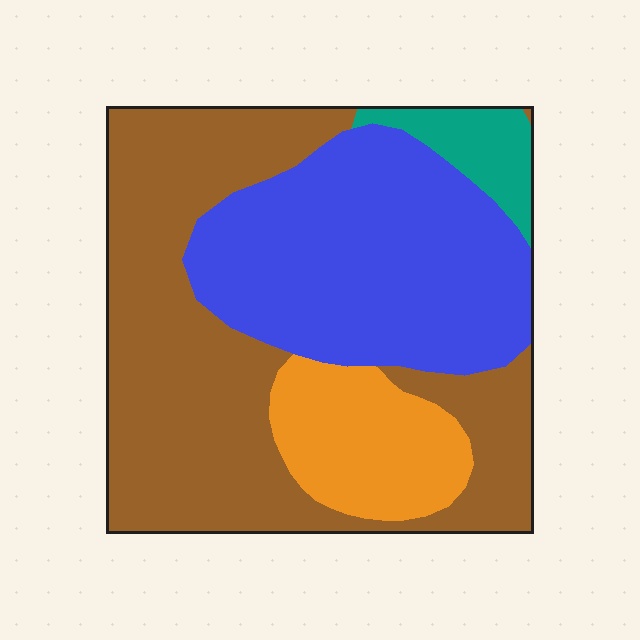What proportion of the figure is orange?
Orange covers roughly 15% of the figure.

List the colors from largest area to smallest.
From largest to smallest: brown, blue, orange, teal.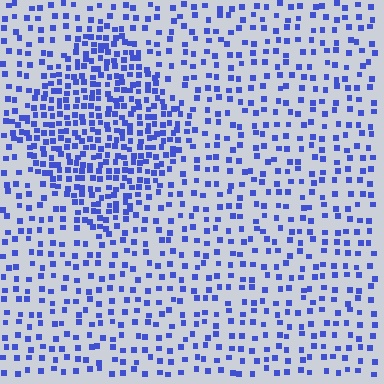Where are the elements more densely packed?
The elements are more densely packed inside the diamond boundary.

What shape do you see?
I see a diamond.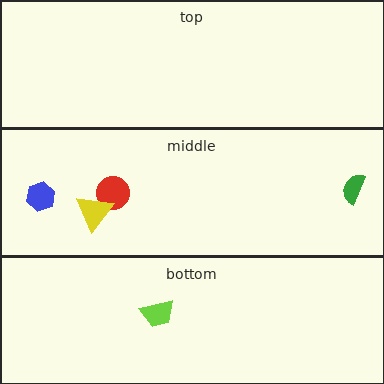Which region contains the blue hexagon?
The middle region.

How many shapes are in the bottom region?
1.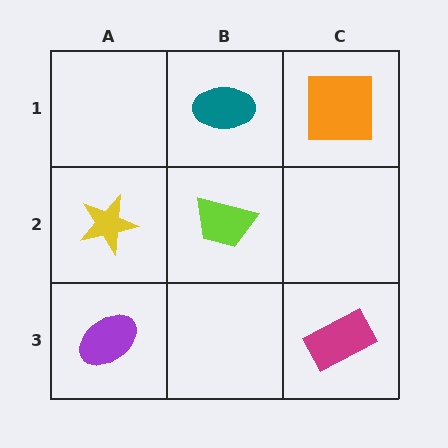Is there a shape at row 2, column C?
No, that cell is empty.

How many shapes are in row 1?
2 shapes.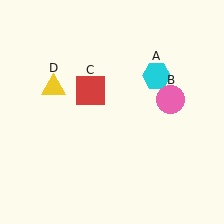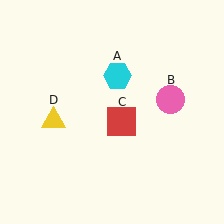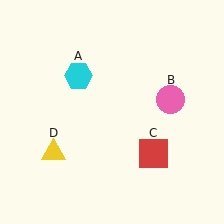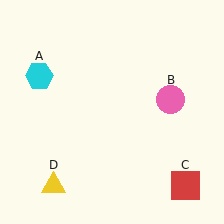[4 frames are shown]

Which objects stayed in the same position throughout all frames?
Pink circle (object B) remained stationary.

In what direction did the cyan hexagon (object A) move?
The cyan hexagon (object A) moved left.